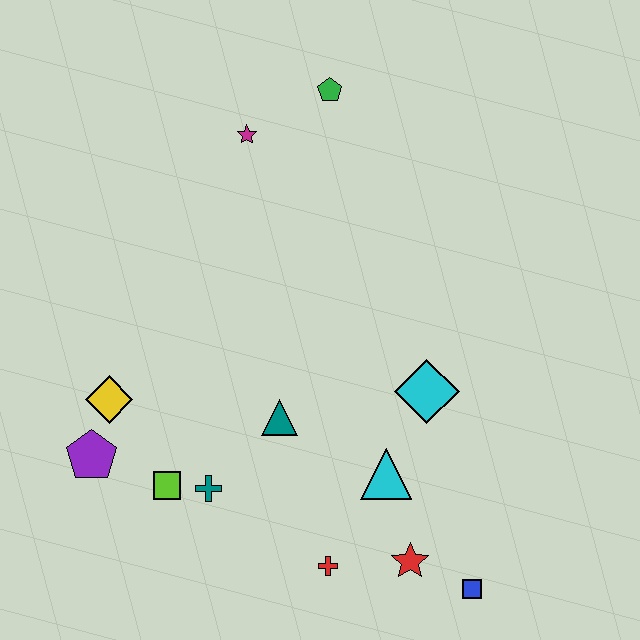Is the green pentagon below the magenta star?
No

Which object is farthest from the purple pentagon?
The green pentagon is farthest from the purple pentagon.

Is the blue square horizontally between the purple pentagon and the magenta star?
No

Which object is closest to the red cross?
The red star is closest to the red cross.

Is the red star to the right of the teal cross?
Yes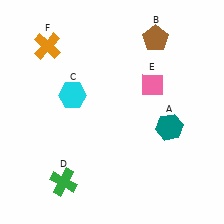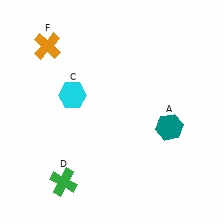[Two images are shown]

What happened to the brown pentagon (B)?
The brown pentagon (B) was removed in Image 2. It was in the top-right area of Image 1.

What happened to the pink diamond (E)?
The pink diamond (E) was removed in Image 2. It was in the top-right area of Image 1.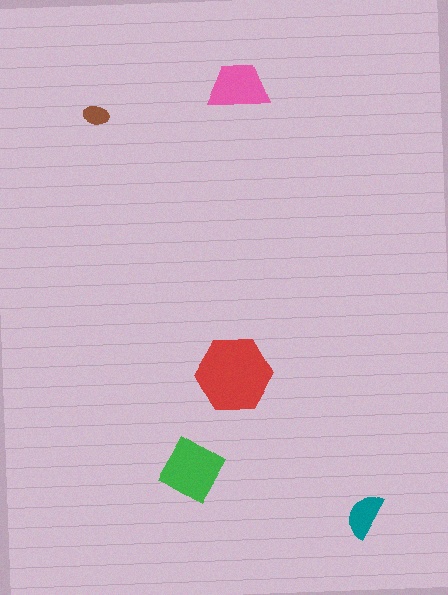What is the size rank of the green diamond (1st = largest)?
2nd.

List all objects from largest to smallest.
The red hexagon, the green diamond, the pink trapezoid, the teal semicircle, the brown ellipse.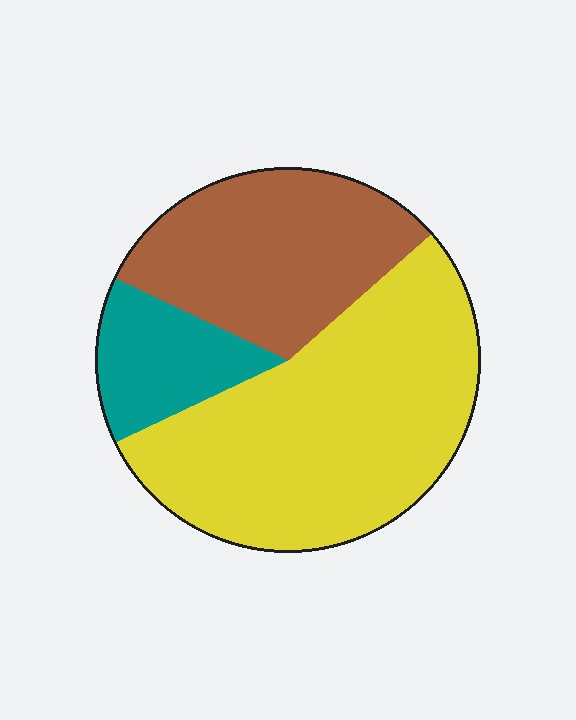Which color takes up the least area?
Teal, at roughly 15%.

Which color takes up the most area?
Yellow, at roughly 55%.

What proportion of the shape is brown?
Brown covers roughly 30% of the shape.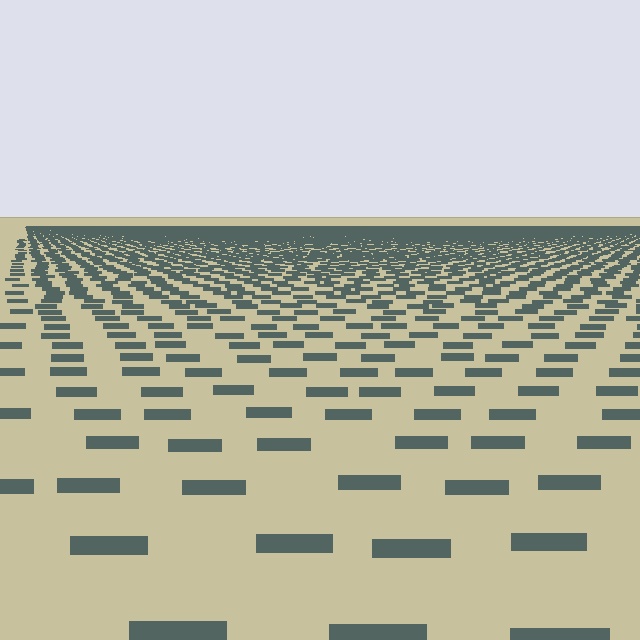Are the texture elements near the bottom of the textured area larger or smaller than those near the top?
Larger. Near the bottom, elements are closer to the viewer and appear at a bigger on-screen size.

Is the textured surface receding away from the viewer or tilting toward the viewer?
The surface is receding away from the viewer. Texture elements get smaller and denser toward the top.